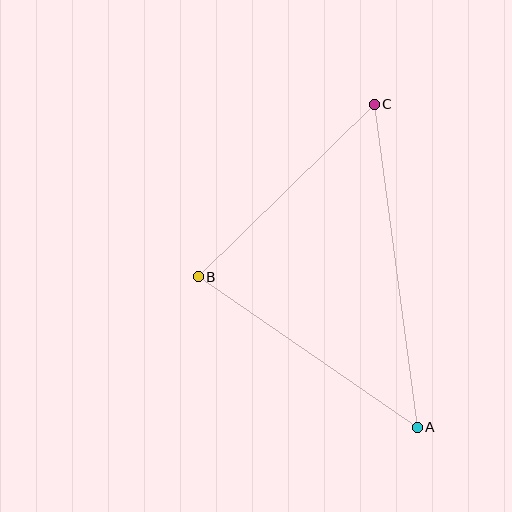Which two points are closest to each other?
Points B and C are closest to each other.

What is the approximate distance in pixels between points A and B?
The distance between A and B is approximately 265 pixels.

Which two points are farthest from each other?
Points A and C are farthest from each other.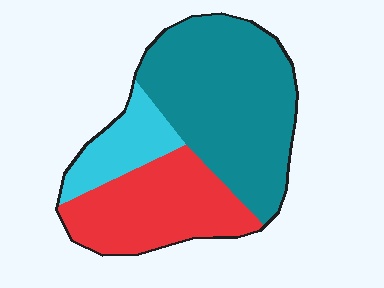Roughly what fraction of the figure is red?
Red takes up about one third (1/3) of the figure.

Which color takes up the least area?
Cyan, at roughly 15%.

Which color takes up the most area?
Teal, at roughly 55%.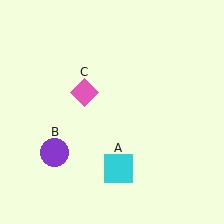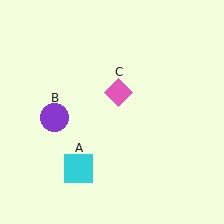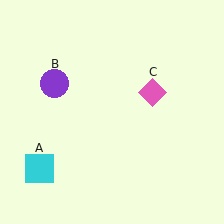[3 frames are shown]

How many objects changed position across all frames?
3 objects changed position: cyan square (object A), purple circle (object B), pink diamond (object C).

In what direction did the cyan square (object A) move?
The cyan square (object A) moved left.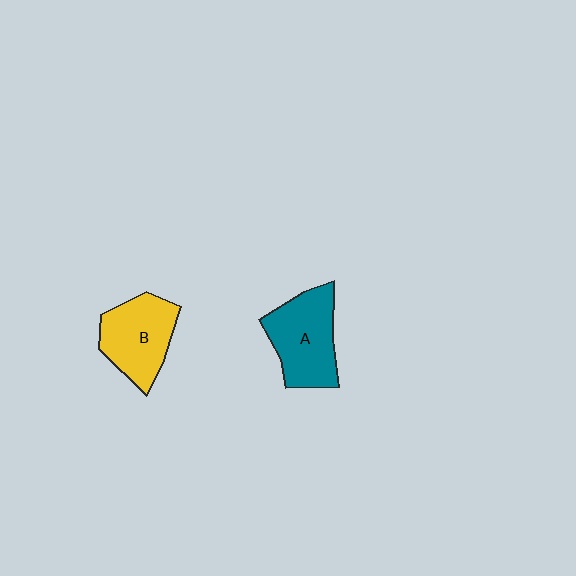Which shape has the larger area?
Shape A (teal).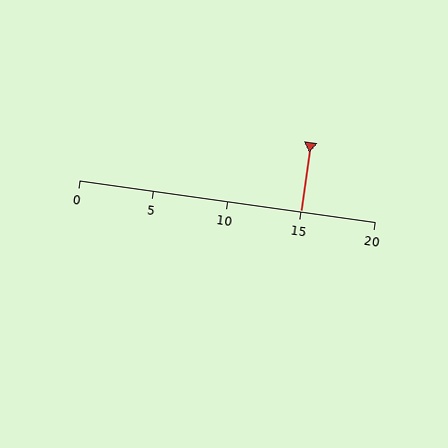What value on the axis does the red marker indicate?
The marker indicates approximately 15.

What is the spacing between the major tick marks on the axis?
The major ticks are spaced 5 apart.